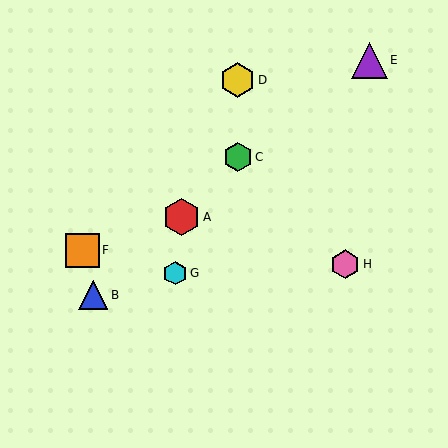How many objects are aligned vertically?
2 objects (C, D) are aligned vertically.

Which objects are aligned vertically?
Objects C, D are aligned vertically.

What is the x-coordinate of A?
Object A is at x≈182.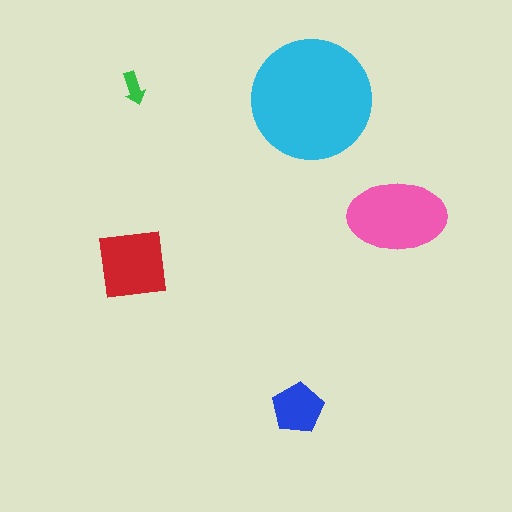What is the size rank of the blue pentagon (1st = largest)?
4th.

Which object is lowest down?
The blue pentagon is bottommost.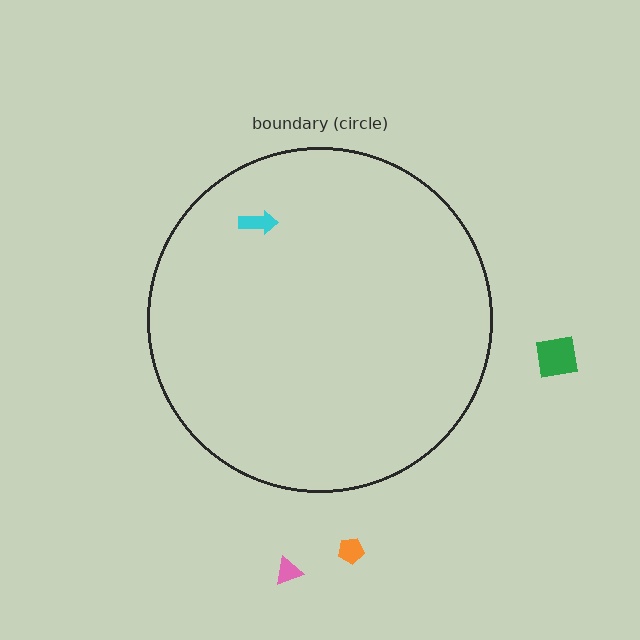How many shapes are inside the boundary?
1 inside, 3 outside.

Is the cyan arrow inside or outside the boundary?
Inside.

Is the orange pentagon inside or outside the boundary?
Outside.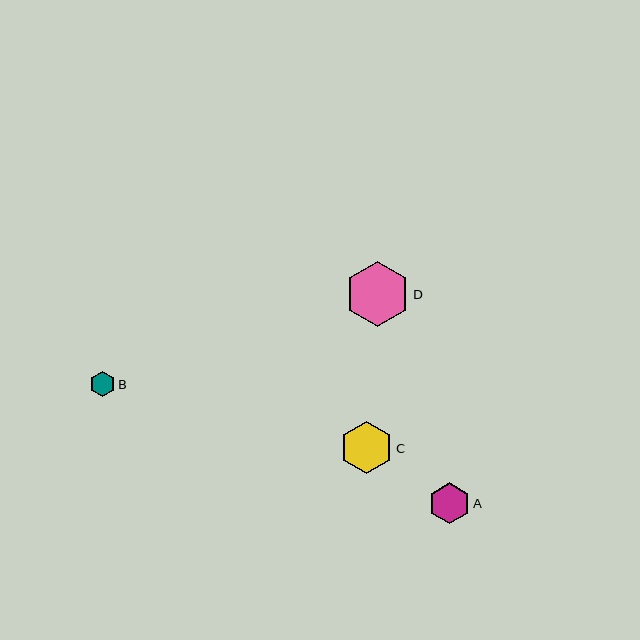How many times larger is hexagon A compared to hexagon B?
Hexagon A is approximately 1.6 times the size of hexagon B.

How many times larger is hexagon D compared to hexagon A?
Hexagon D is approximately 1.6 times the size of hexagon A.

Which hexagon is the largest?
Hexagon D is the largest with a size of approximately 64 pixels.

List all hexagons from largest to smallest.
From largest to smallest: D, C, A, B.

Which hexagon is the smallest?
Hexagon B is the smallest with a size of approximately 26 pixels.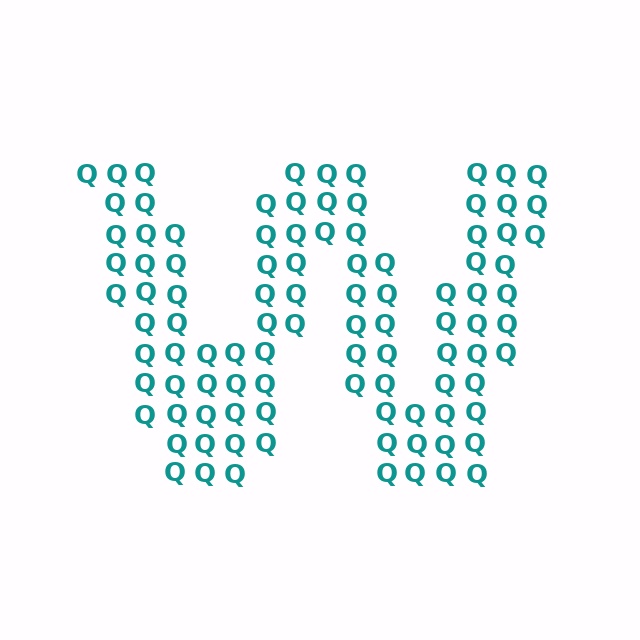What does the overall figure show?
The overall figure shows the letter W.